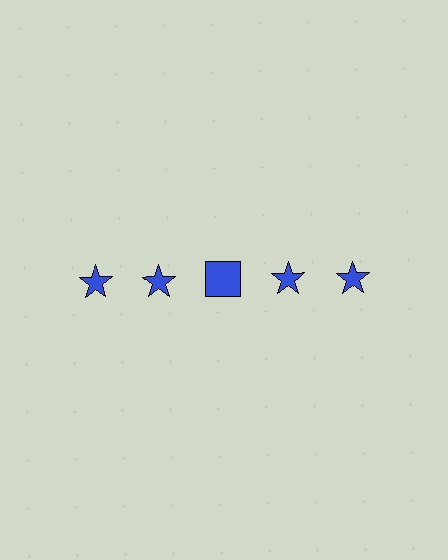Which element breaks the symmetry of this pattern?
The blue square in the top row, center column breaks the symmetry. All other shapes are blue stars.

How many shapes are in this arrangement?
There are 5 shapes arranged in a grid pattern.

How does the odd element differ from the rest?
It has a different shape: square instead of star.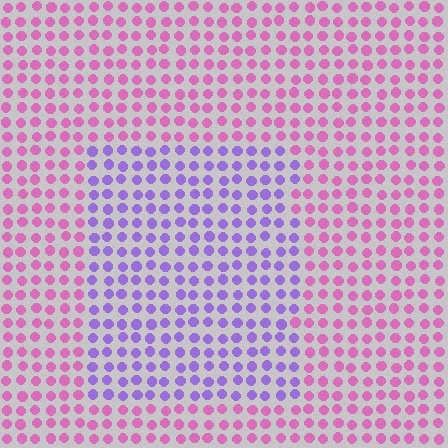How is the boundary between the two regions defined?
The boundary is defined purely by a slight shift in hue (about 53 degrees). Spacing, size, and orientation are identical on both sides.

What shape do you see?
I see a rectangle.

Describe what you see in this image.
The image is filled with small pink elements in a uniform arrangement. A rectangle-shaped region is visible where the elements are tinted to a slightly different hue, forming a subtle color boundary.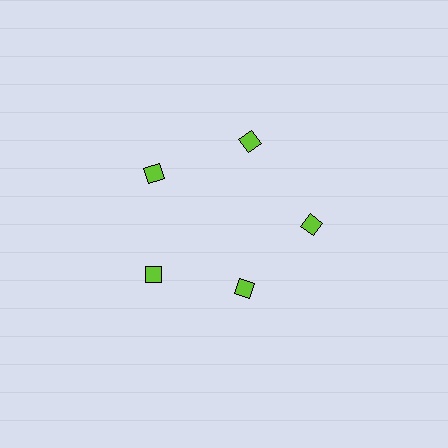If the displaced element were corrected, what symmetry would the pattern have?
It would have 5-fold rotational symmetry — the pattern would map onto itself every 72 degrees.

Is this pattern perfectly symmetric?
No. The 5 lime diamonds are arranged in a ring, but one element near the 5 o'clock position is pulled inward toward the center, breaking the 5-fold rotational symmetry.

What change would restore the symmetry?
The symmetry would be restored by moving it outward, back onto the ring so that all 5 diamonds sit at equal angles and equal distance from the center.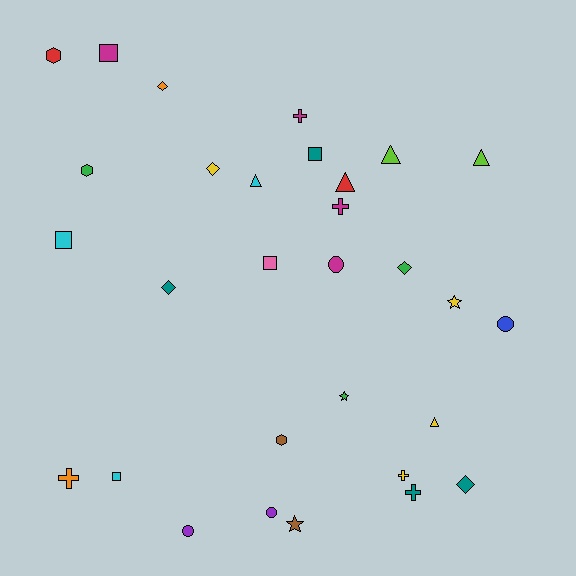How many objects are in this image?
There are 30 objects.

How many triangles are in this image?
There are 5 triangles.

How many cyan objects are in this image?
There are 3 cyan objects.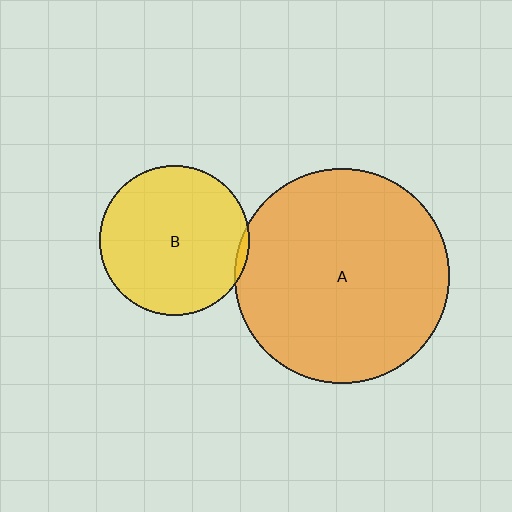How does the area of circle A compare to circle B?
Approximately 2.0 times.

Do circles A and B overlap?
Yes.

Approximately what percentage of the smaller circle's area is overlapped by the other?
Approximately 5%.